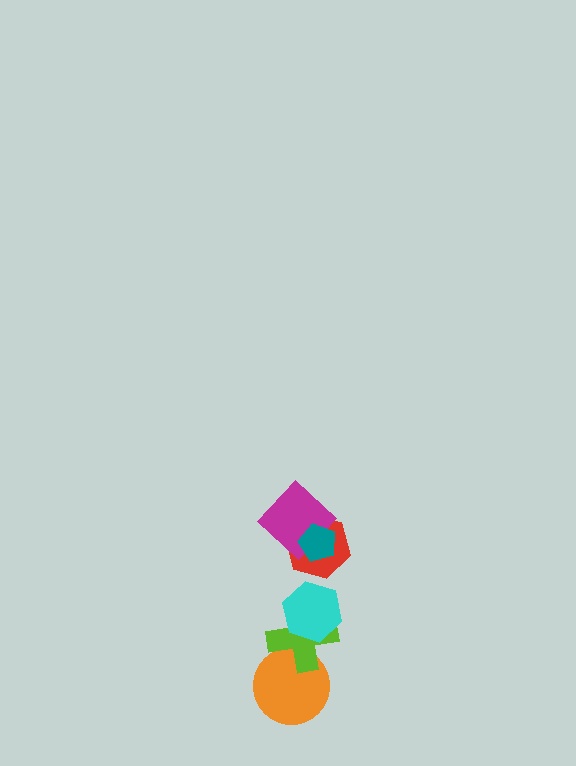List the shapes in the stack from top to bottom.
From top to bottom: the teal pentagon, the magenta diamond, the red hexagon, the cyan hexagon, the lime cross, the orange circle.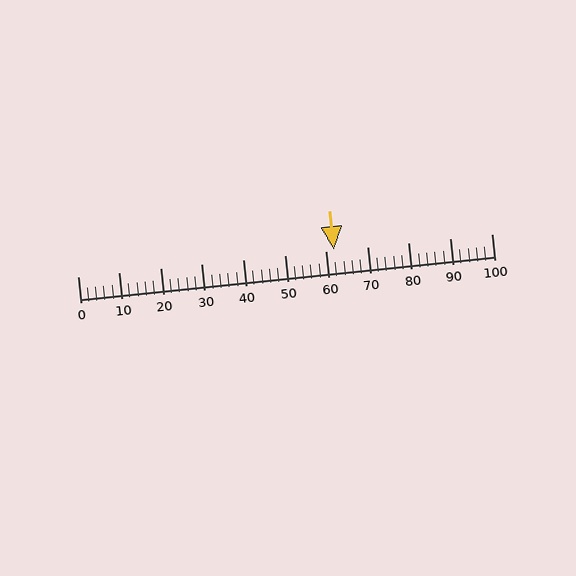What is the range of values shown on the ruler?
The ruler shows values from 0 to 100.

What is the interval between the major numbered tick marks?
The major tick marks are spaced 10 units apart.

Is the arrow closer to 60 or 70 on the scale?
The arrow is closer to 60.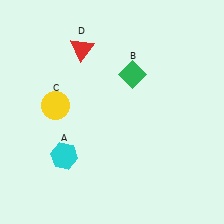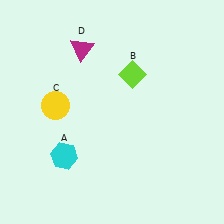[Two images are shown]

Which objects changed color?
B changed from green to lime. D changed from red to magenta.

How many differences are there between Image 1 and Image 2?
There are 2 differences between the two images.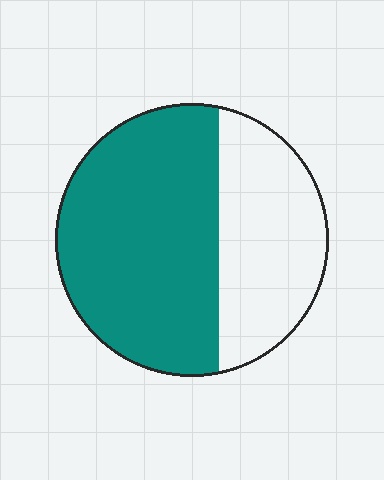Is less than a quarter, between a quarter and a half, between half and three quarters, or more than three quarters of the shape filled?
Between half and three quarters.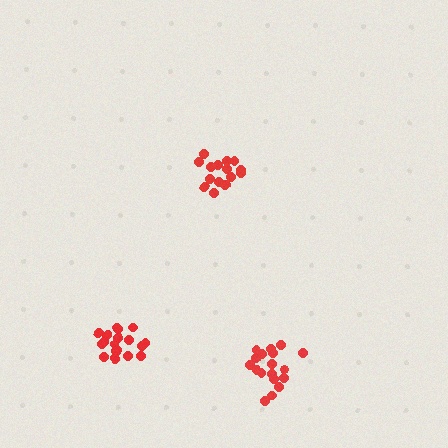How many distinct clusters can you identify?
There are 3 distinct clusters.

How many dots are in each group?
Group 1: 18 dots, Group 2: 15 dots, Group 3: 18 dots (51 total).